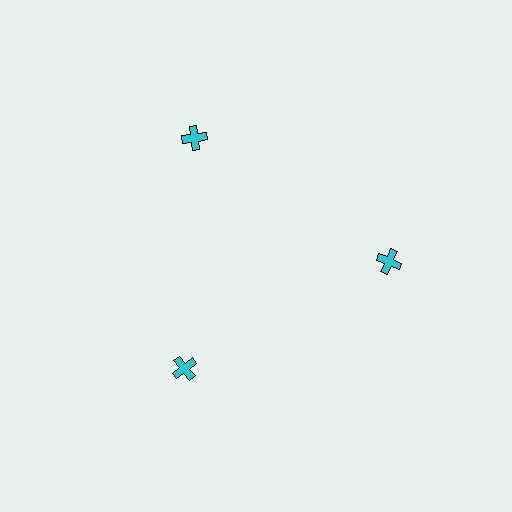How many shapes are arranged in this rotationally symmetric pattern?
There are 3 shapes, arranged in 3 groups of 1.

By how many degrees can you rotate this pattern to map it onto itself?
The pattern maps onto itself every 120 degrees of rotation.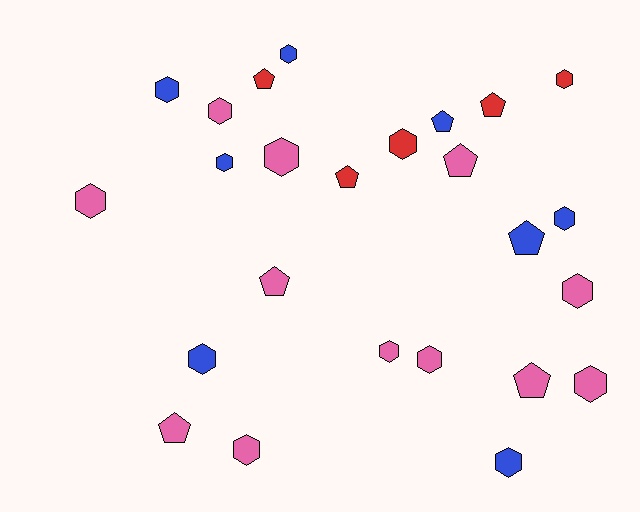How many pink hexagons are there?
There are 8 pink hexagons.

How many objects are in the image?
There are 25 objects.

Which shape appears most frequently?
Hexagon, with 16 objects.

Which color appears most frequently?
Pink, with 12 objects.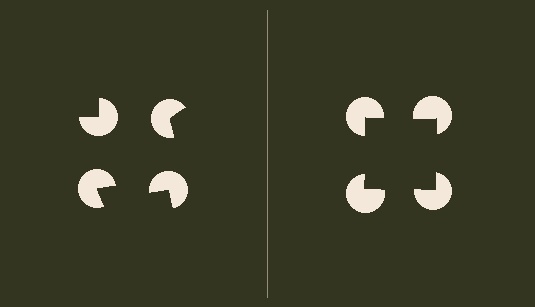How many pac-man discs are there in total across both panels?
8 — 4 on each side.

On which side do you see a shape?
An illusory square appears on the right side. On the left side the wedge cuts are rotated, so no coherent shape forms.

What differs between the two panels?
The pac-man discs are positioned identically on both sides; only the wedge orientations differ. On the right they align to a square; on the left they are misaligned.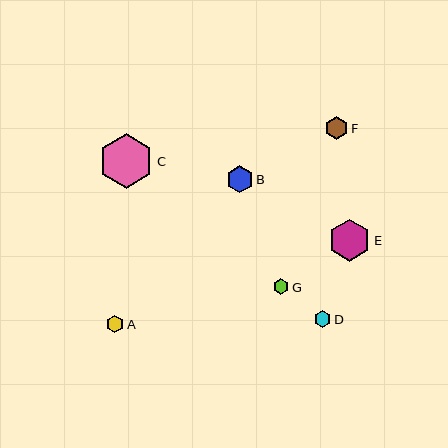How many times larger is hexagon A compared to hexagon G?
Hexagon A is approximately 1.1 times the size of hexagon G.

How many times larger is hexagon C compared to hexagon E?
Hexagon C is approximately 1.3 times the size of hexagon E.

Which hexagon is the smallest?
Hexagon G is the smallest with a size of approximately 15 pixels.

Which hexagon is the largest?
Hexagon C is the largest with a size of approximately 55 pixels.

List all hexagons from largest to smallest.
From largest to smallest: C, E, B, F, A, D, G.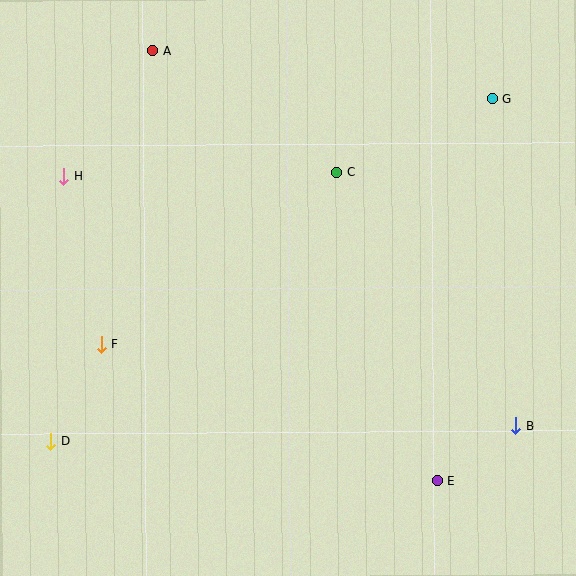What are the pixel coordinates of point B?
Point B is at (515, 425).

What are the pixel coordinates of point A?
Point A is at (152, 50).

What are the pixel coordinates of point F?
Point F is at (102, 344).